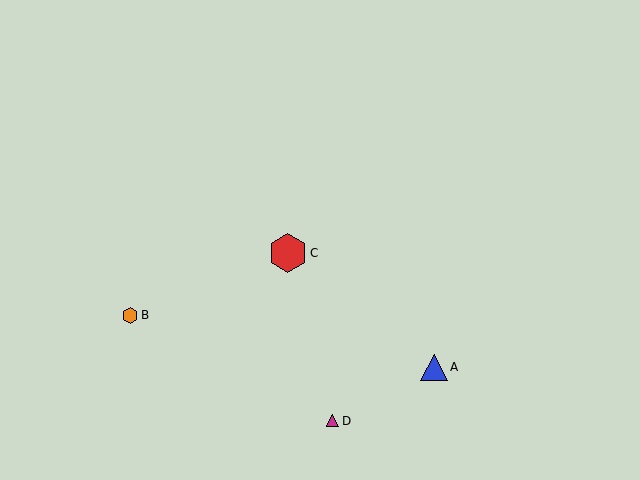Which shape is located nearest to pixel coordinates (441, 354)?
The blue triangle (labeled A) at (434, 367) is nearest to that location.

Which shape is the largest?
The red hexagon (labeled C) is the largest.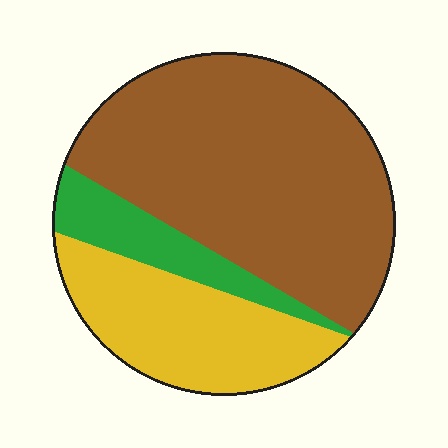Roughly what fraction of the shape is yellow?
Yellow takes up about one quarter (1/4) of the shape.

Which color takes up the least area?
Green, at roughly 15%.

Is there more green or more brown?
Brown.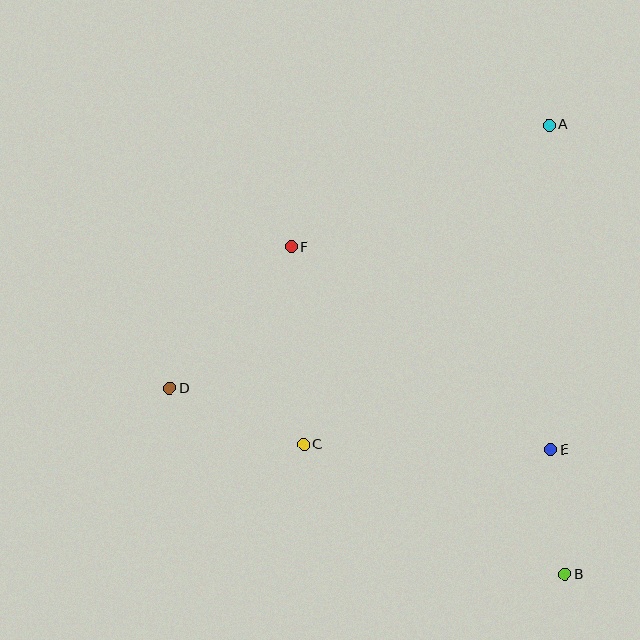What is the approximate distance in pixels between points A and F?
The distance between A and F is approximately 285 pixels.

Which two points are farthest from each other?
Points A and D are farthest from each other.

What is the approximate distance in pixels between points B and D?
The distance between B and D is approximately 437 pixels.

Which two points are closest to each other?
Points B and E are closest to each other.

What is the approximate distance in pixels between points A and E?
The distance between A and E is approximately 325 pixels.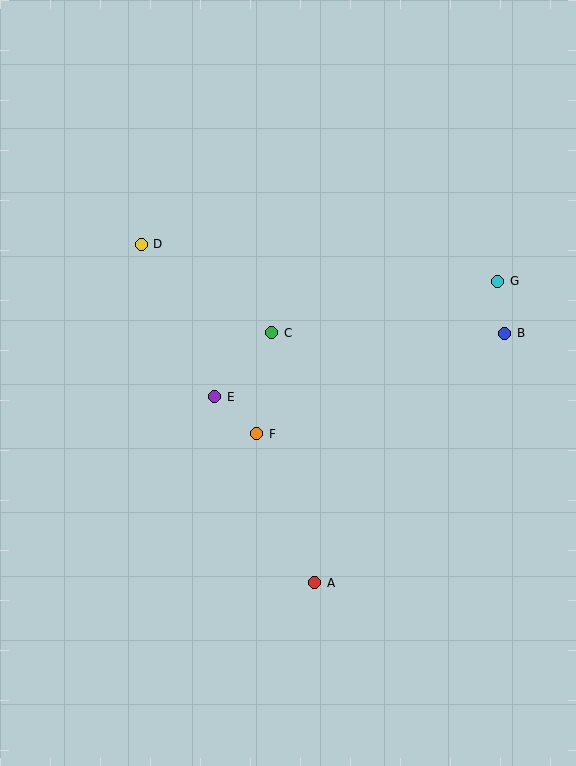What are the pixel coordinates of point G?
Point G is at (498, 281).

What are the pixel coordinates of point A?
Point A is at (315, 583).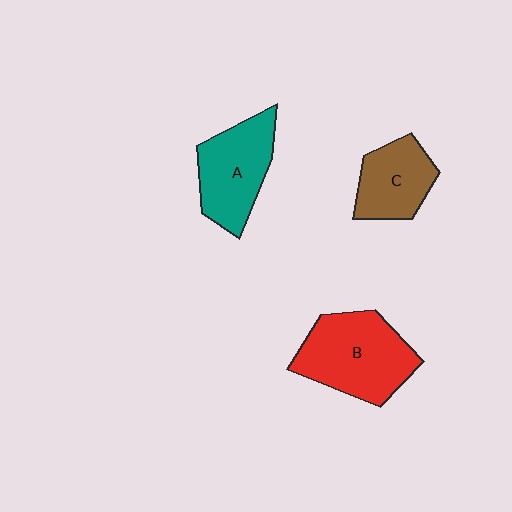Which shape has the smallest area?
Shape C (brown).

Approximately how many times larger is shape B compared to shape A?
Approximately 1.2 times.